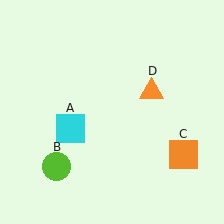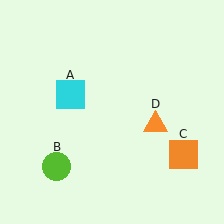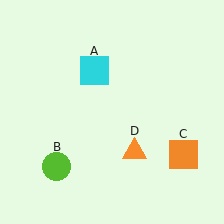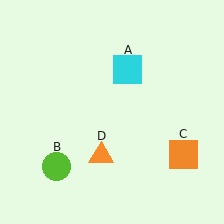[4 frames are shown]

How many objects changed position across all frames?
2 objects changed position: cyan square (object A), orange triangle (object D).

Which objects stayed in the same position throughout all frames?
Lime circle (object B) and orange square (object C) remained stationary.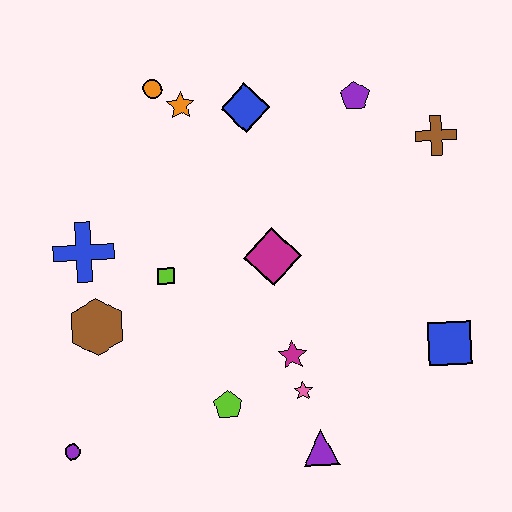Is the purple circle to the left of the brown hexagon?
Yes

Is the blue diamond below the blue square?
No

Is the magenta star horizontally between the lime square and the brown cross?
Yes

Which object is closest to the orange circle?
The orange star is closest to the orange circle.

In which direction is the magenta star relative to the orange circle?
The magenta star is below the orange circle.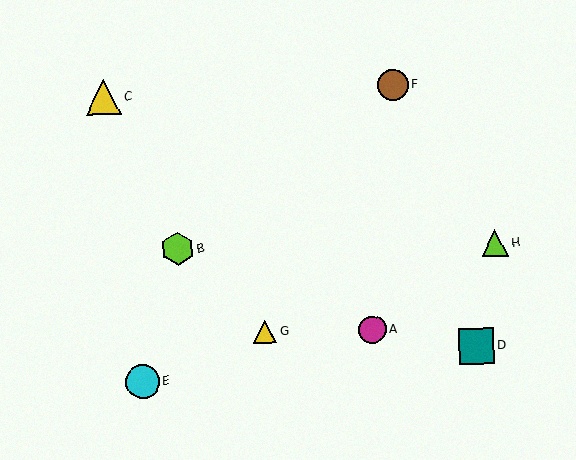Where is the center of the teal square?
The center of the teal square is at (476, 346).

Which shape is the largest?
The yellow triangle (labeled C) is the largest.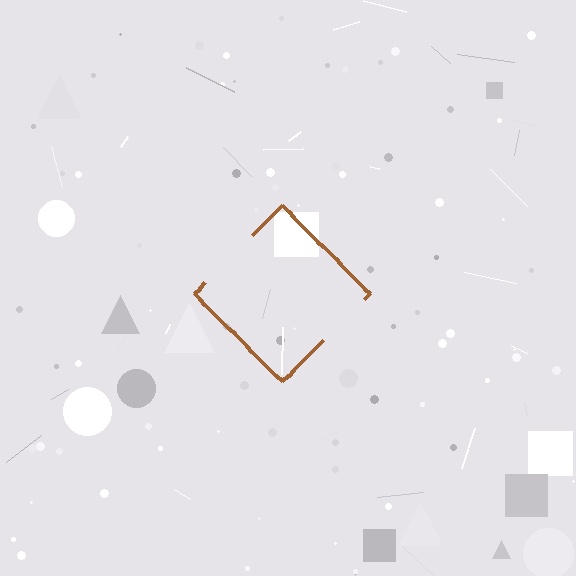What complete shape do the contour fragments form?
The contour fragments form a diamond.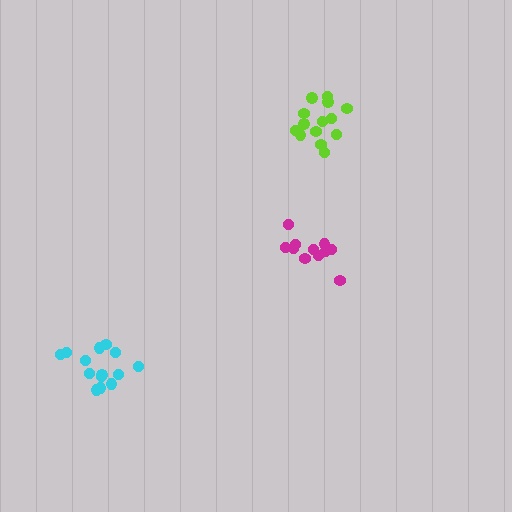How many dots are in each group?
Group 1: 11 dots, Group 2: 15 dots, Group 3: 14 dots (40 total).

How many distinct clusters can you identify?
There are 3 distinct clusters.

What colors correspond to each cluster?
The clusters are colored: magenta, lime, cyan.